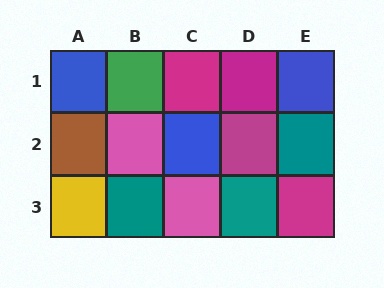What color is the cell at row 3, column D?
Teal.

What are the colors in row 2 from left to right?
Brown, pink, blue, magenta, teal.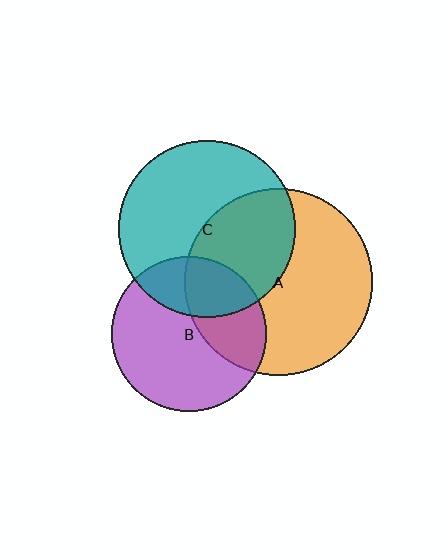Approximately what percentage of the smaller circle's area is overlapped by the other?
Approximately 30%.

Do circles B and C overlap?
Yes.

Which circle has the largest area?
Circle A (orange).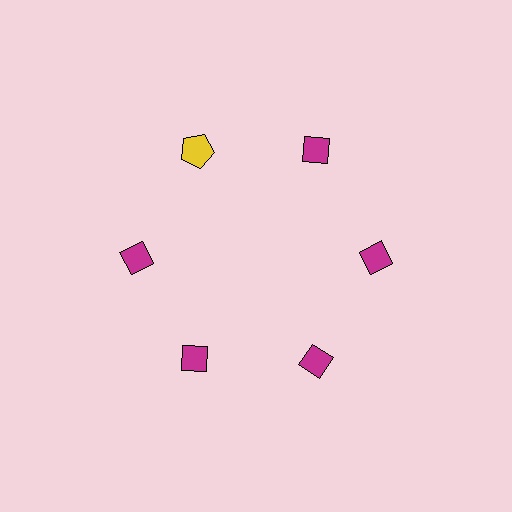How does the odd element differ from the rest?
It differs in both color (yellow instead of magenta) and shape (pentagon instead of diamond).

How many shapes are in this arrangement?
There are 6 shapes arranged in a ring pattern.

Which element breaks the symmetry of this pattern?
The yellow pentagon at roughly the 11 o'clock position breaks the symmetry. All other shapes are magenta diamonds.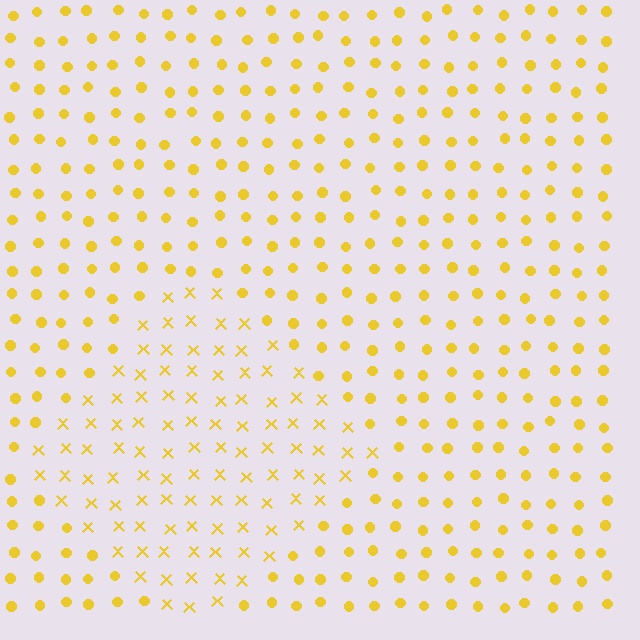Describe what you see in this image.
The image is filled with small yellow elements arranged in a uniform grid. A diamond-shaped region contains X marks, while the surrounding area contains circles. The boundary is defined purely by the change in element shape.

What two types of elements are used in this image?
The image uses X marks inside the diamond region and circles outside it.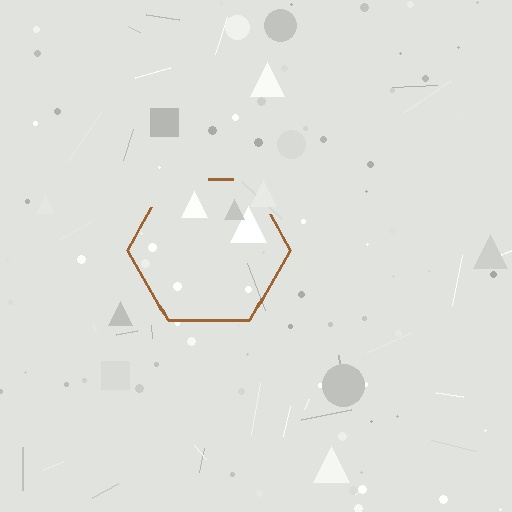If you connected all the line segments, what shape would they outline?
They would outline a hexagon.